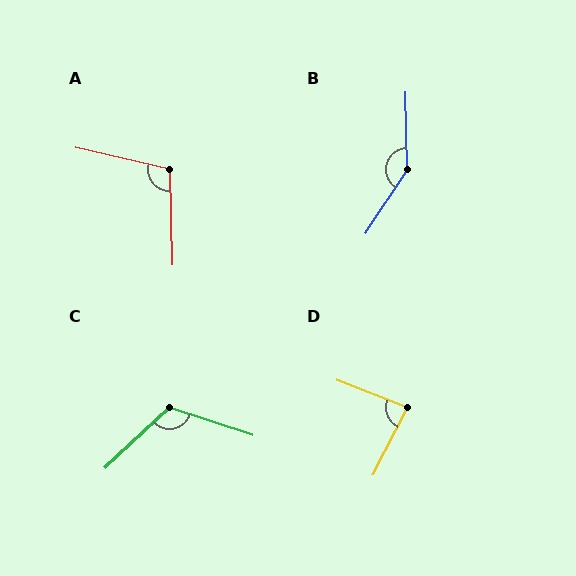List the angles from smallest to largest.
D (84°), A (104°), C (119°), B (146°).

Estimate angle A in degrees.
Approximately 104 degrees.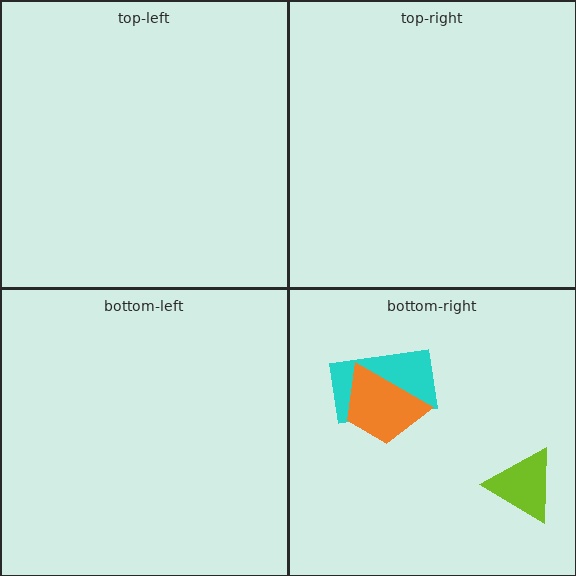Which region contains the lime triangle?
The bottom-right region.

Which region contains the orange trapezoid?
The bottom-right region.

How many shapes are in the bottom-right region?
3.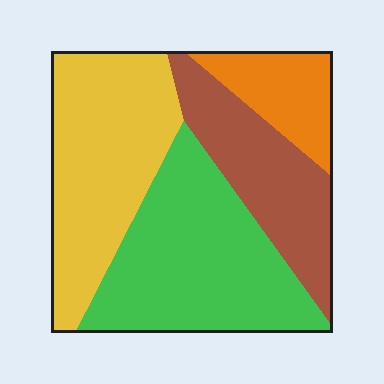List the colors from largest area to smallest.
From largest to smallest: green, yellow, brown, orange.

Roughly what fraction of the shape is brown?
Brown takes up about one fifth (1/5) of the shape.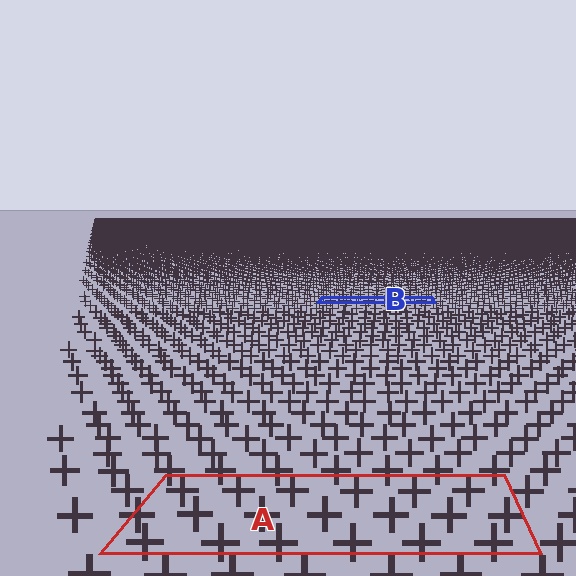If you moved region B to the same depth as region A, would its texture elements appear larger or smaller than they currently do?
They would appear larger. At a closer depth, the same texture elements are projected at a bigger on-screen size.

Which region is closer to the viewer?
Region A is closer. The texture elements there are larger and more spread out.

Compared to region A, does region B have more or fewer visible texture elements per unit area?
Region B has more texture elements per unit area — they are packed more densely because it is farther away.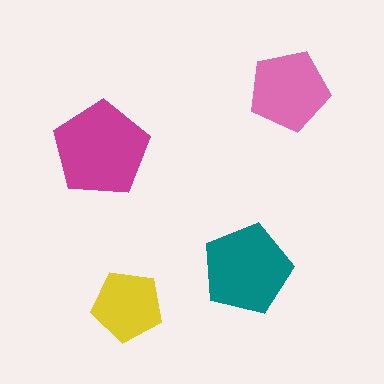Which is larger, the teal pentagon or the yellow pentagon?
The teal one.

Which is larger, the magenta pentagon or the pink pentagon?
The magenta one.